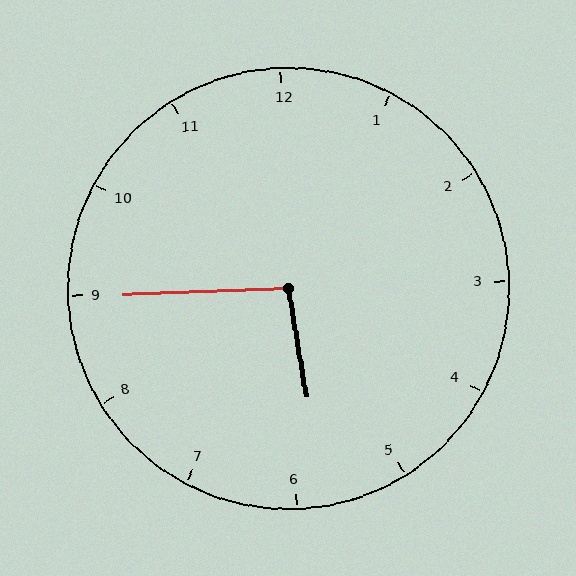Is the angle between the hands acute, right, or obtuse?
It is obtuse.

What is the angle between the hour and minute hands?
Approximately 98 degrees.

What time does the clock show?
5:45.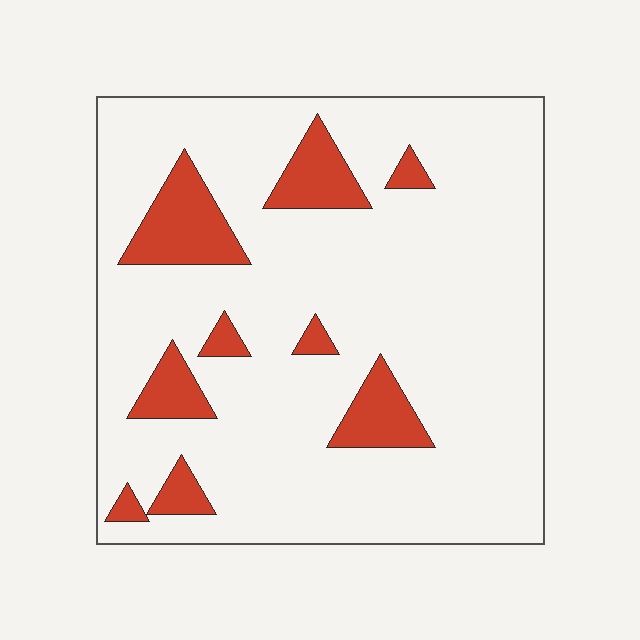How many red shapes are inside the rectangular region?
9.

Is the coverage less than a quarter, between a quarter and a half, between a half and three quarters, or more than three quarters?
Less than a quarter.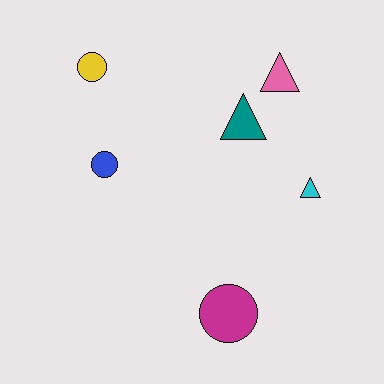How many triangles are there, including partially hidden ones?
There are 3 triangles.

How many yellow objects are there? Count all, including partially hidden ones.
There is 1 yellow object.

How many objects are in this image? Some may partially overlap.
There are 6 objects.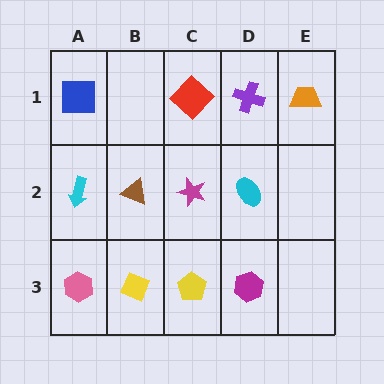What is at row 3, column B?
A yellow diamond.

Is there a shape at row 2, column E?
No, that cell is empty.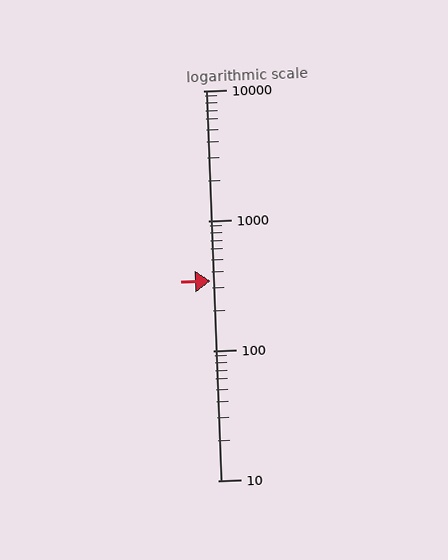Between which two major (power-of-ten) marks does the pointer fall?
The pointer is between 100 and 1000.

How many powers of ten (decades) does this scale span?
The scale spans 3 decades, from 10 to 10000.